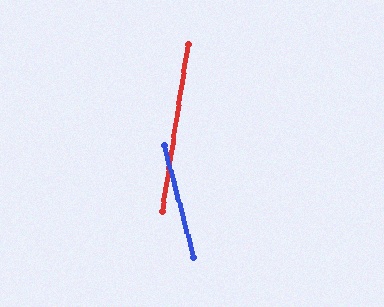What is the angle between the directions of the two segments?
Approximately 24 degrees.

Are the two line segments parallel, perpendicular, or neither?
Neither parallel nor perpendicular — they differ by about 24°.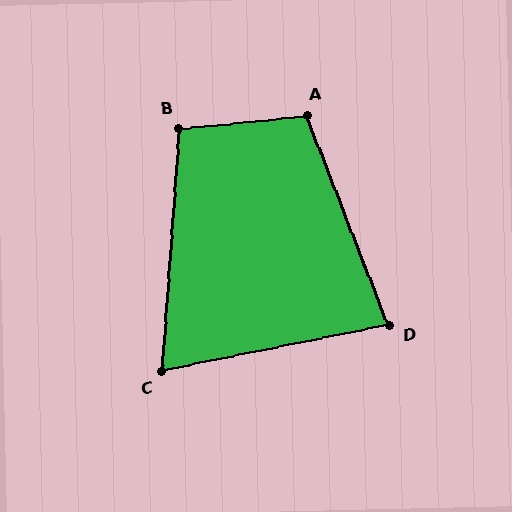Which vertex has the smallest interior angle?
C, at approximately 74 degrees.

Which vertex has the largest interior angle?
A, at approximately 106 degrees.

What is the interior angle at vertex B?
Approximately 100 degrees (obtuse).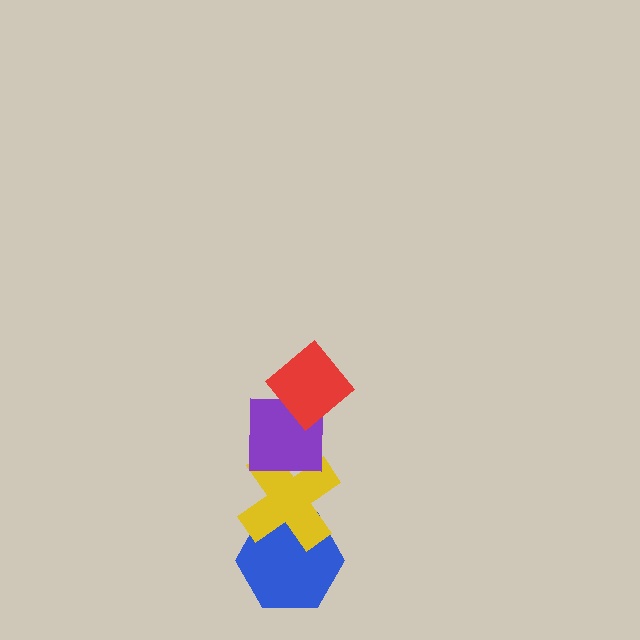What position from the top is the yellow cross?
The yellow cross is 3rd from the top.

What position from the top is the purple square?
The purple square is 2nd from the top.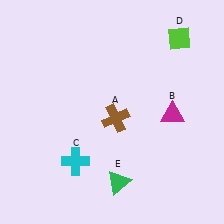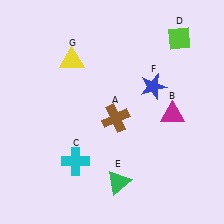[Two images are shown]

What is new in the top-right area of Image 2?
A blue star (F) was added in the top-right area of Image 2.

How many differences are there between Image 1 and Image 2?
There are 2 differences between the two images.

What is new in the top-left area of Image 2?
A yellow triangle (G) was added in the top-left area of Image 2.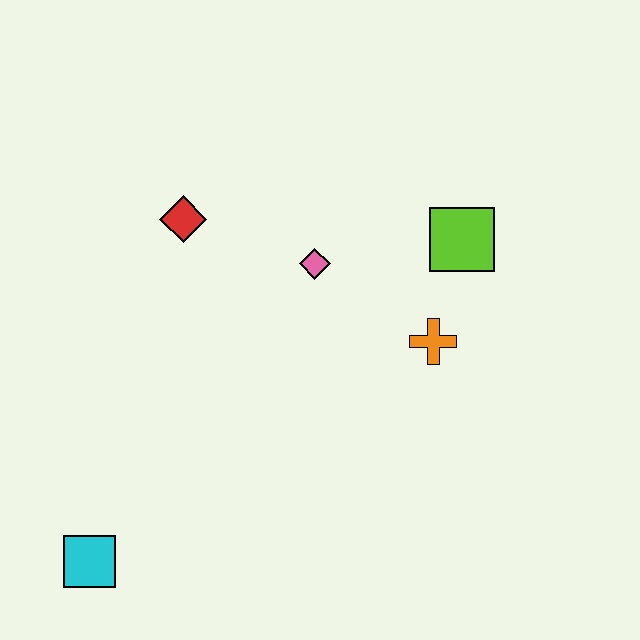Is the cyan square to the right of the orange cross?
No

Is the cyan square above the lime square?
No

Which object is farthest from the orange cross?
The cyan square is farthest from the orange cross.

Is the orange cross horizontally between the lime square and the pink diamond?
Yes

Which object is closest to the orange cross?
The lime square is closest to the orange cross.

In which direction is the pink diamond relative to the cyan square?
The pink diamond is above the cyan square.